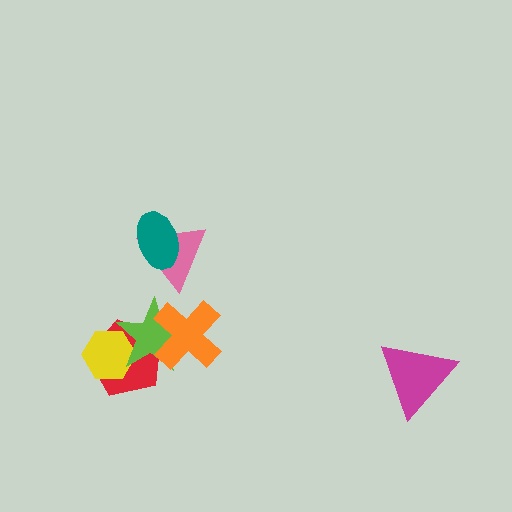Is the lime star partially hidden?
Yes, it is partially covered by another shape.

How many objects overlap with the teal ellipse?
1 object overlaps with the teal ellipse.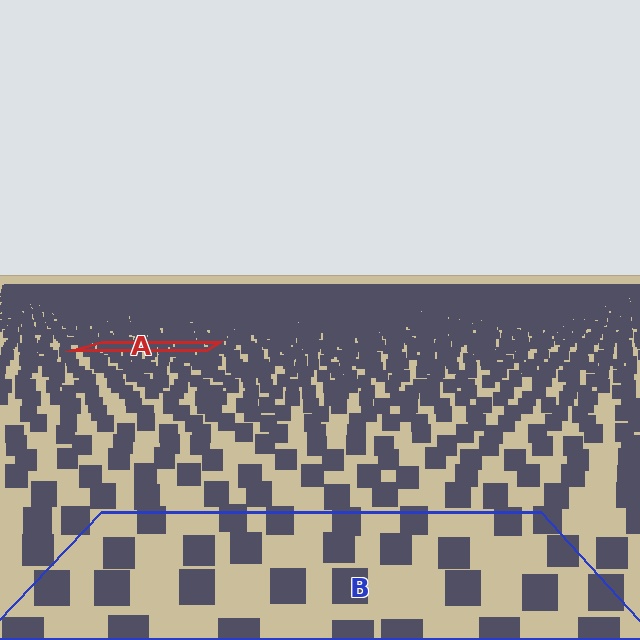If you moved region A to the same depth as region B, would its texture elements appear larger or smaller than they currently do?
They would appear larger. At a closer depth, the same texture elements are projected at a bigger on-screen size.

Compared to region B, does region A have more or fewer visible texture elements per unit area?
Region A has more texture elements per unit area — they are packed more densely because it is farther away.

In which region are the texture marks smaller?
The texture marks are smaller in region A, because it is farther away.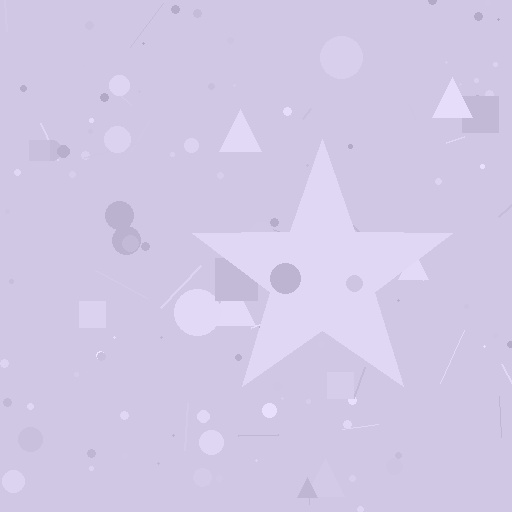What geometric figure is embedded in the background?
A star is embedded in the background.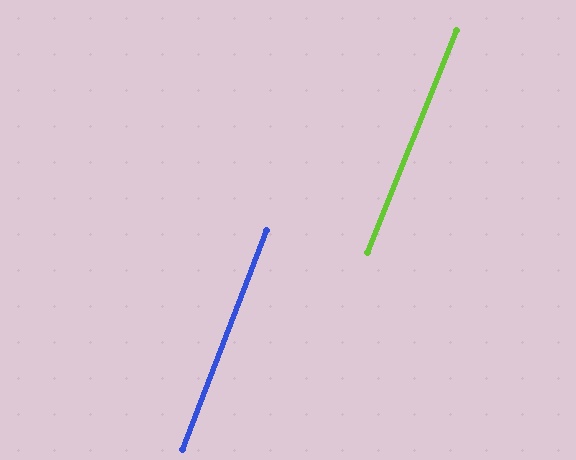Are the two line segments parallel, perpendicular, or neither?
Parallel — their directions differ by only 0.9°.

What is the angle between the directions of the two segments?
Approximately 1 degree.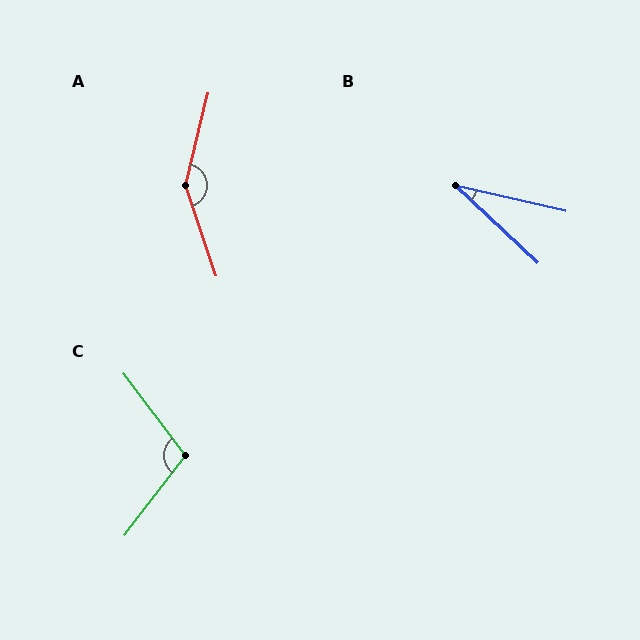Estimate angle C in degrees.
Approximately 106 degrees.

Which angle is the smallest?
B, at approximately 30 degrees.